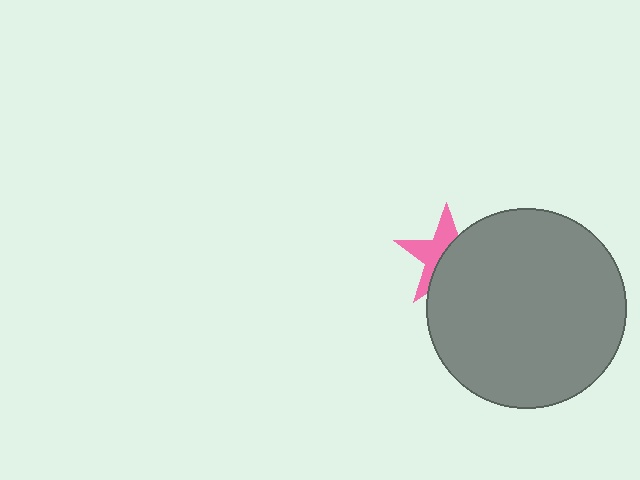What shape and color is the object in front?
The object in front is a gray circle.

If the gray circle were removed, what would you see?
You would see the complete pink star.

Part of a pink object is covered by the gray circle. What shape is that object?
It is a star.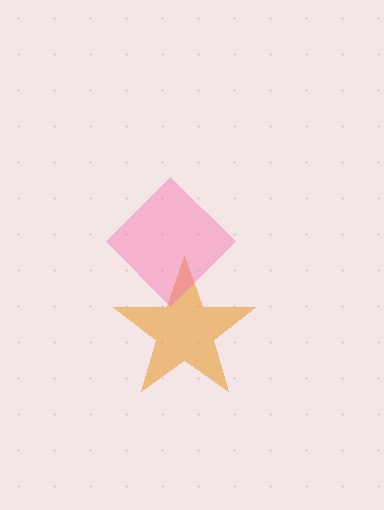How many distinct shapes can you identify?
There are 2 distinct shapes: an orange star, a pink diamond.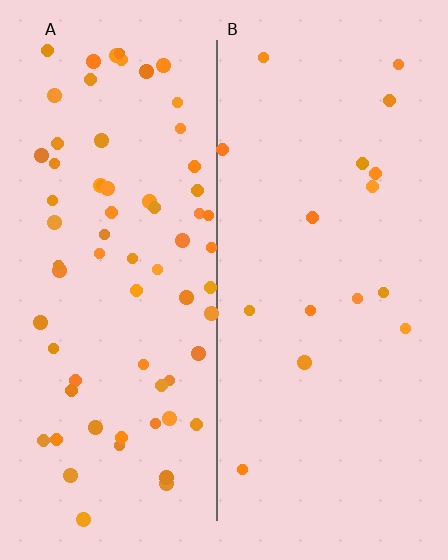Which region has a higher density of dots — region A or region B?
A (the left).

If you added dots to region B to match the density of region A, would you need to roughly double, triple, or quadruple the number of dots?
Approximately quadruple.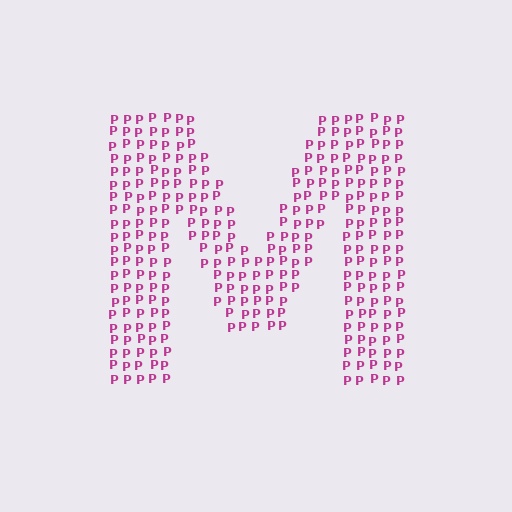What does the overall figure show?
The overall figure shows the letter M.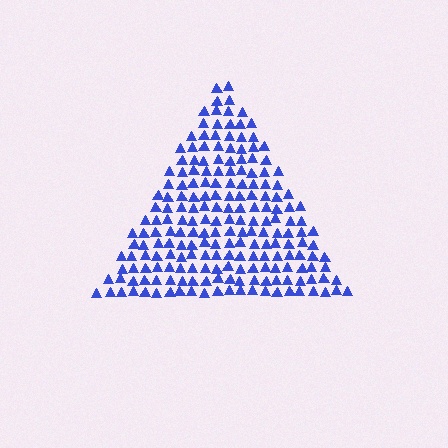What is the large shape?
The large shape is a triangle.